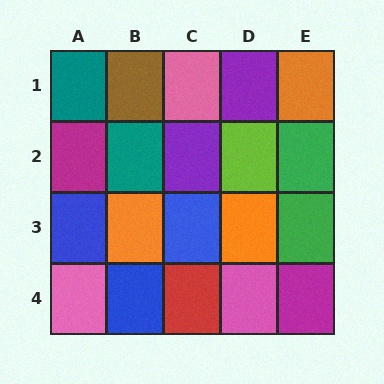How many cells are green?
2 cells are green.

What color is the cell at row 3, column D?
Orange.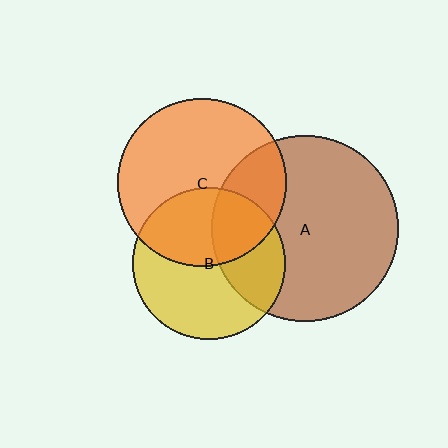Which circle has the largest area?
Circle A (brown).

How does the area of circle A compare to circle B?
Approximately 1.5 times.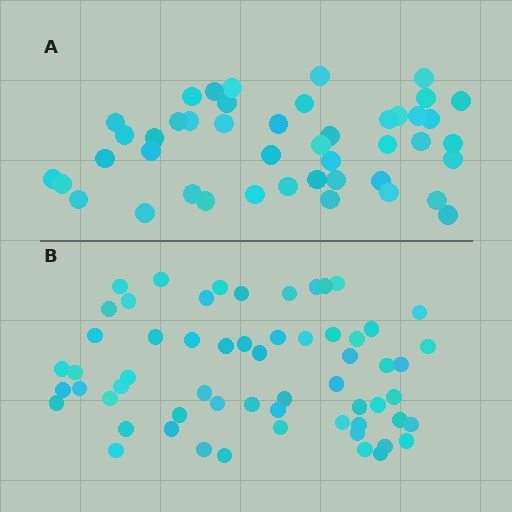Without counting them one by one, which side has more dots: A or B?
Region B (the bottom region) has more dots.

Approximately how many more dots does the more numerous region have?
Region B has approximately 15 more dots than region A.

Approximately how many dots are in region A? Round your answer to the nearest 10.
About 40 dots. (The exact count is 45, which rounds to 40.)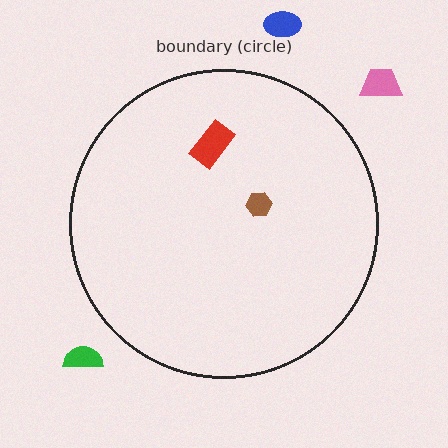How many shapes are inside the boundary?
2 inside, 3 outside.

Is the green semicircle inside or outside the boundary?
Outside.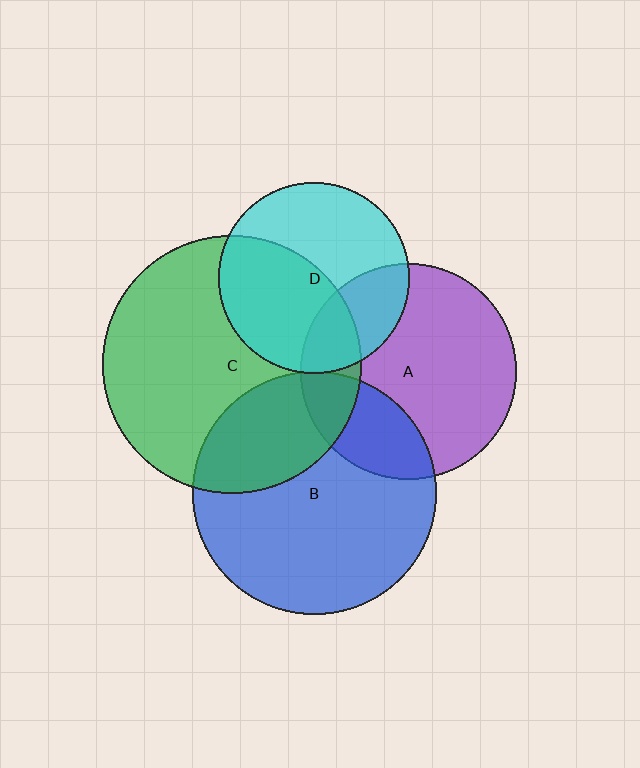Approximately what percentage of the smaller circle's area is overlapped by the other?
Approximately 20%.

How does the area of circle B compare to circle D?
Approximately 1.6 times.